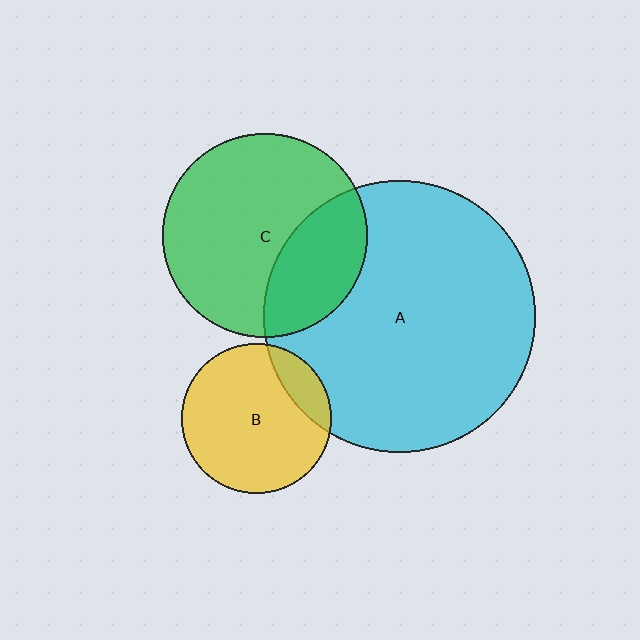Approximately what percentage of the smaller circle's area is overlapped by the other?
Approximately 15%.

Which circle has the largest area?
Circle A (cyan).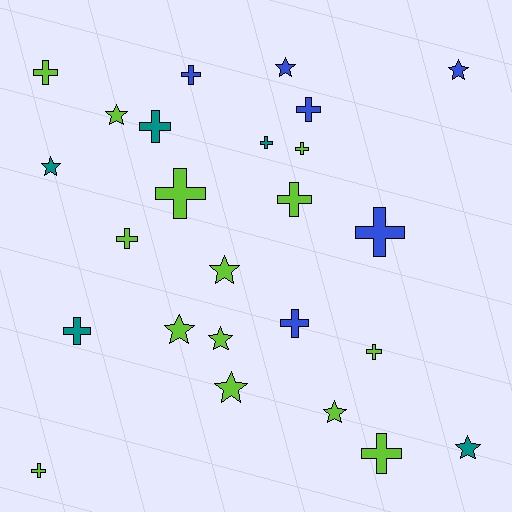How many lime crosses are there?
There are 8 lime crosses.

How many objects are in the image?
There are 25 objects.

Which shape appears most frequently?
Cross, with 15 objects.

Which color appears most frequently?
Lime, with 14 objects.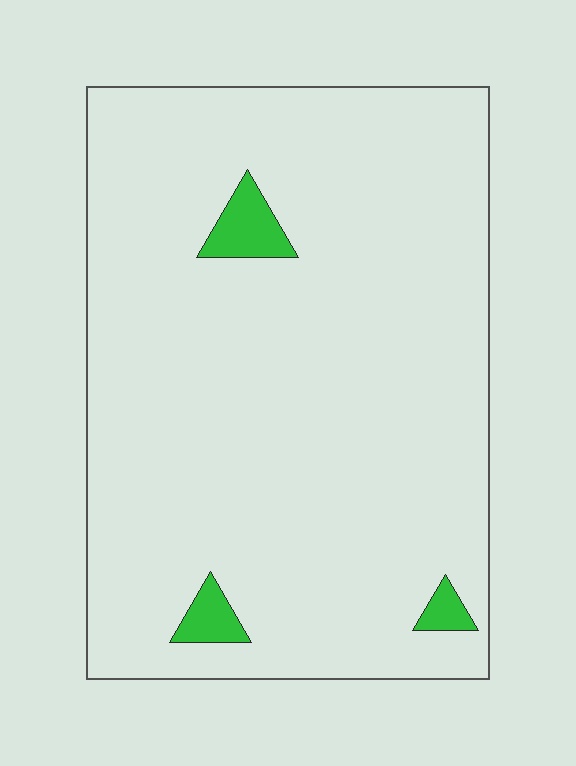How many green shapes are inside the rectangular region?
3.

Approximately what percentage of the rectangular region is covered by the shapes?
Approximately 5%.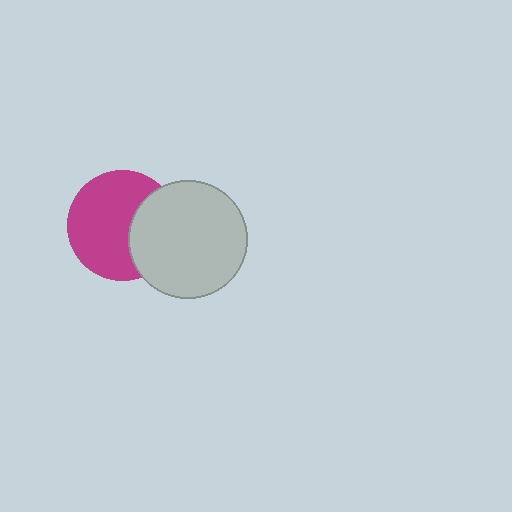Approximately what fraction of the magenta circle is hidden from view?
Roughly 33% of the magenta circle is hidden behind the light gray circle.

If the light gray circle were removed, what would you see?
You would see the complete magenta circle.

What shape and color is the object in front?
The object in front is a light gray circle.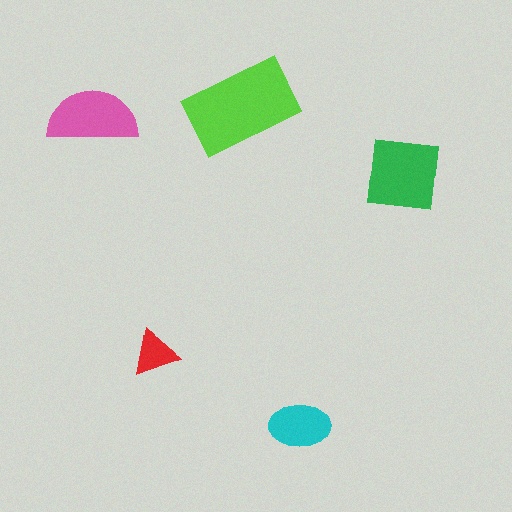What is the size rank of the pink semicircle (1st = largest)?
3rd.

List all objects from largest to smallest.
The lime rectangle, the green square, the pink semicircle, the cyan ellipse, the red triangle.